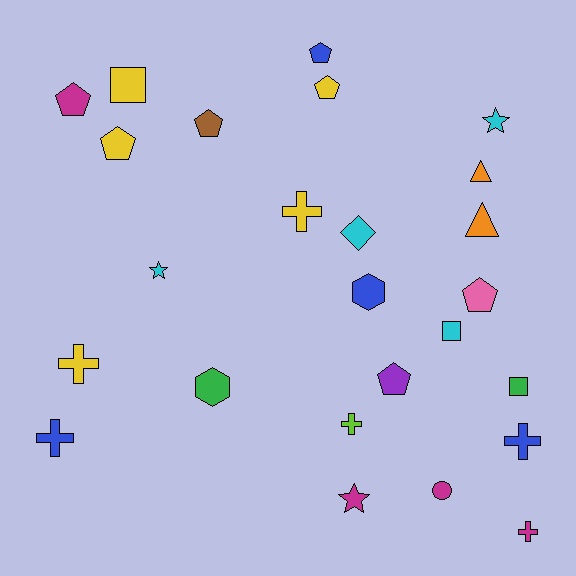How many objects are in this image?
There are 25 objects.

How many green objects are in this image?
There are 2 green objects.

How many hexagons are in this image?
There are 2 hexagons.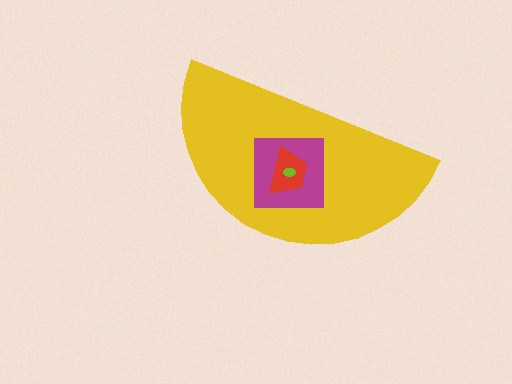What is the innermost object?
The lime ellipse.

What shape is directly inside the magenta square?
The red trapezoid.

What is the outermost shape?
The yellow semicircle.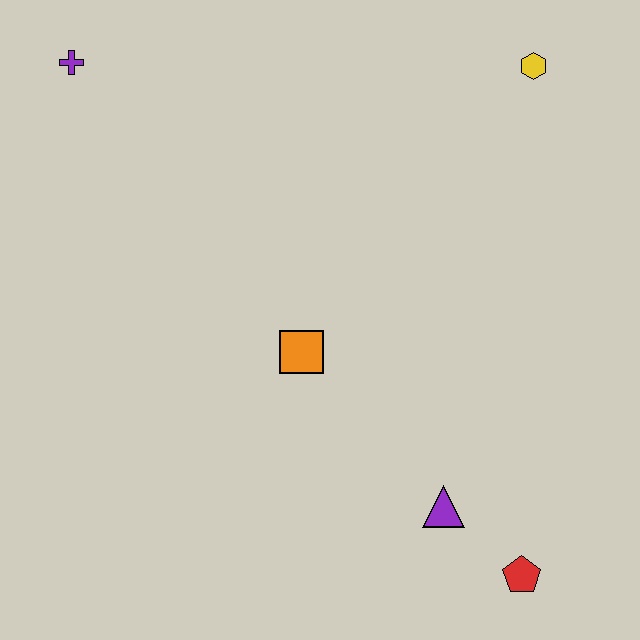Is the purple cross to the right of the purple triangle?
No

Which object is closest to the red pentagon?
The purple triangle is closest to the red pentagon.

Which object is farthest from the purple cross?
The red pentagon is farthest from the purple cross.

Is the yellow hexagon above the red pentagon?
Yes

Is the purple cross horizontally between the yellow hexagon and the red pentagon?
No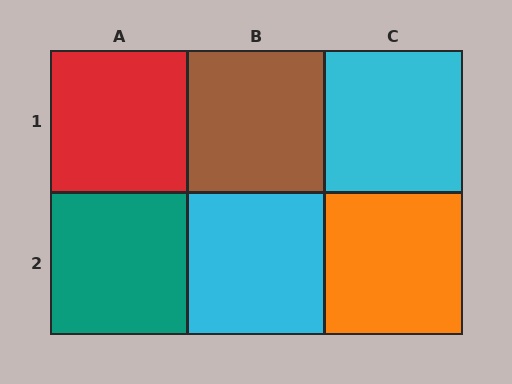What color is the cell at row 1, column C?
Cyan.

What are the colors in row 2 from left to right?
Teal, cyan, orange.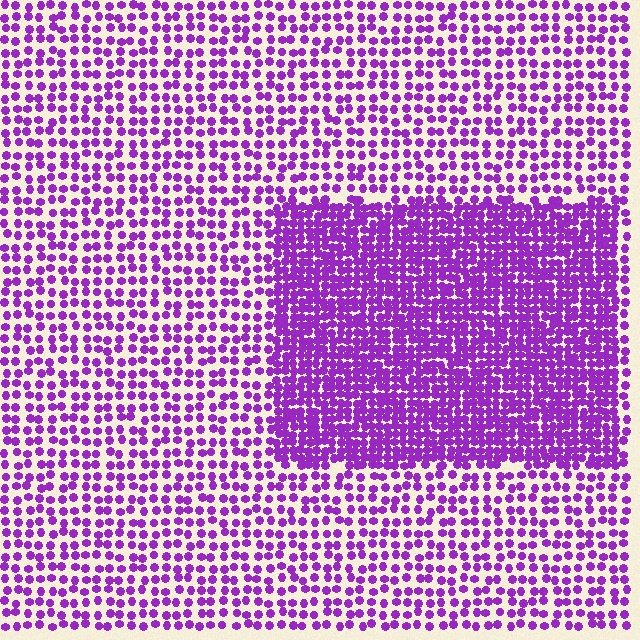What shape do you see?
I see a rectangle.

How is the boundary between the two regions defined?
The boundary is defined by a change in element density (approximately 2.1x ratio). All elements are the same color, size, and shape.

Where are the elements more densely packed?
The elements are more densely packed inside the rectangle boundary.